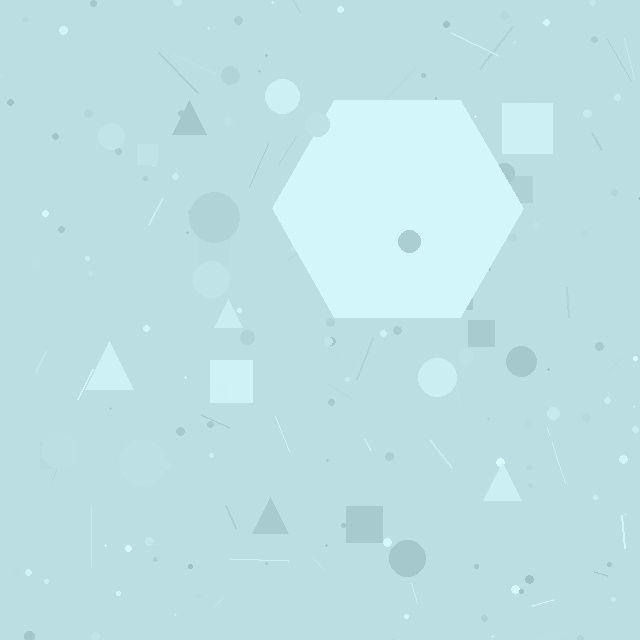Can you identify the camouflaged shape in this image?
The camouflaged shape is a hexagon.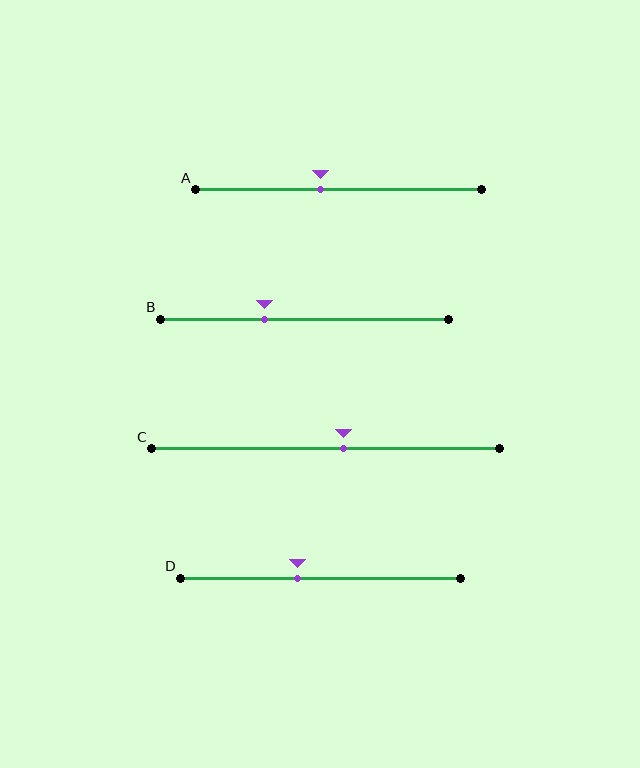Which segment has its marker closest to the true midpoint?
Segment C has its marker closest to the true midpoint.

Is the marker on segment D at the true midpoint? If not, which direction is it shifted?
No, the marker on segment D is shifted to the left by about 8% of the segment length.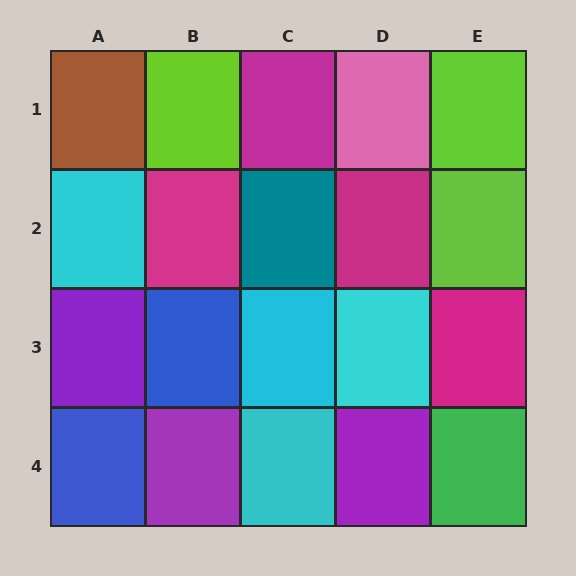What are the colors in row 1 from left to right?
Brown, lime, magenta, pink, lime.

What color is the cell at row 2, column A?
Cyan.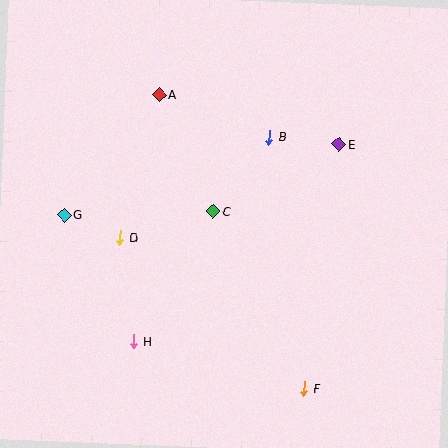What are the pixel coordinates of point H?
Point H is at (134, 341).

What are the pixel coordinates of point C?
Point C is at (213, 212).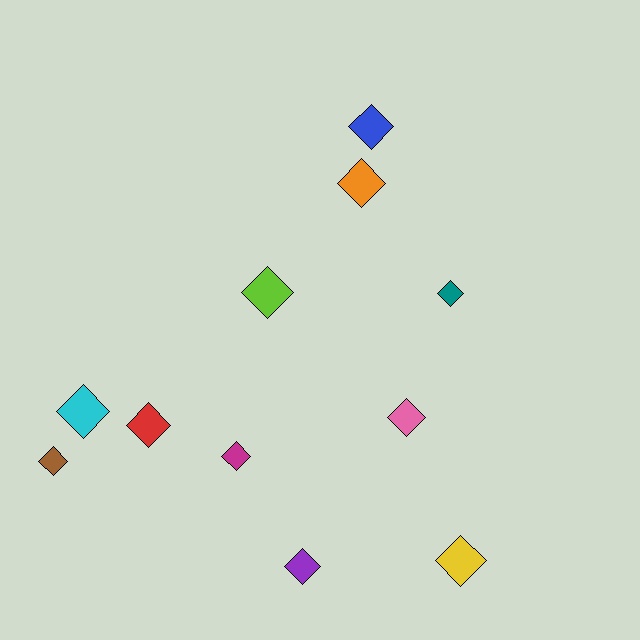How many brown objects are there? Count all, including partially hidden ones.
There is 1 brown object.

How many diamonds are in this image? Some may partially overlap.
There are 11 diamonds.